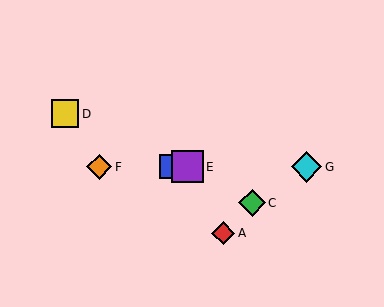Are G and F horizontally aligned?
Yes, both are at y≈167.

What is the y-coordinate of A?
Object A is at y≈233.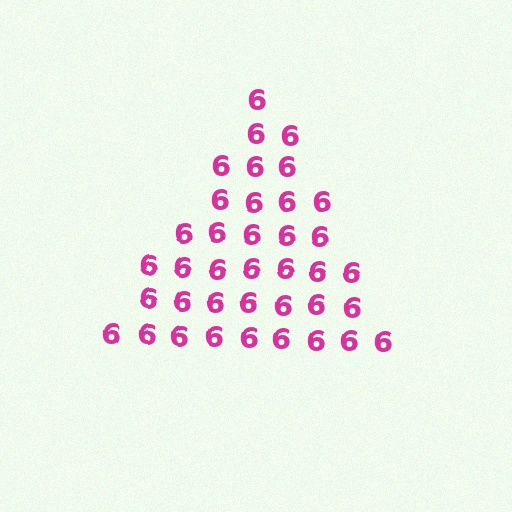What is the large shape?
The large shape is a triangle.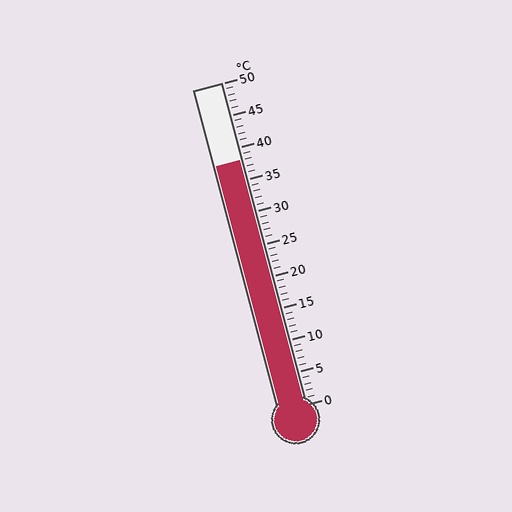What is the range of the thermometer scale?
The thermometer scale ranges from 0°C to 50°C.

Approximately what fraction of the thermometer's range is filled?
The thermometer is filled to approximately 75% of its range.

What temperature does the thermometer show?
The thermometer shows approximately 38°C.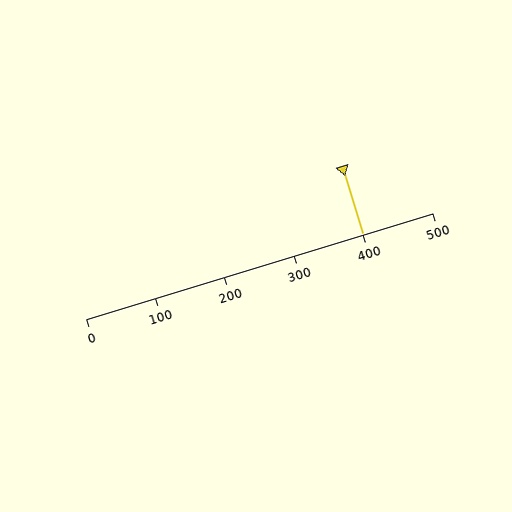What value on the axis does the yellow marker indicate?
The marker indicates approximately 400.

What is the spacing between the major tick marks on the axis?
The major ticks are spaced 100 apart.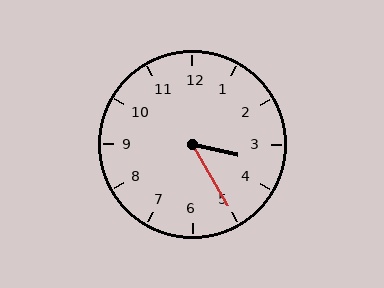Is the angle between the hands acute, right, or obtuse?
It is acute.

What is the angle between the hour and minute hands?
Approximately 48 degrees.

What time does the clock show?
3:25.